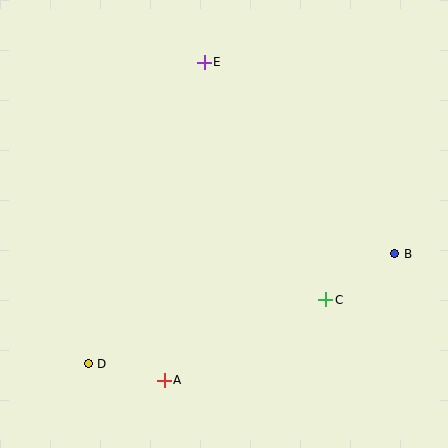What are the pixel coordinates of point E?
Point E is at (204, 62).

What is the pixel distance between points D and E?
The distance between D and E is 323 pixels.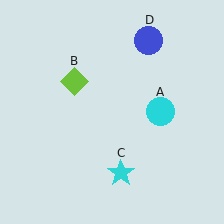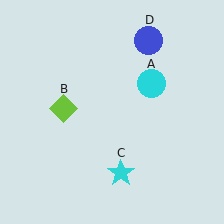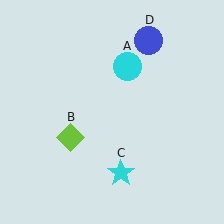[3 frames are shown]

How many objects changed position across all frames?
2 objects changed position: cyan circle (object A), lime diamond (object B).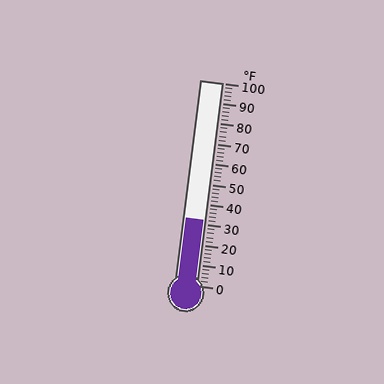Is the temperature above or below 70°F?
The temperature is below 70°F.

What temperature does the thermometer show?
The thermometer shows approximately 32°F.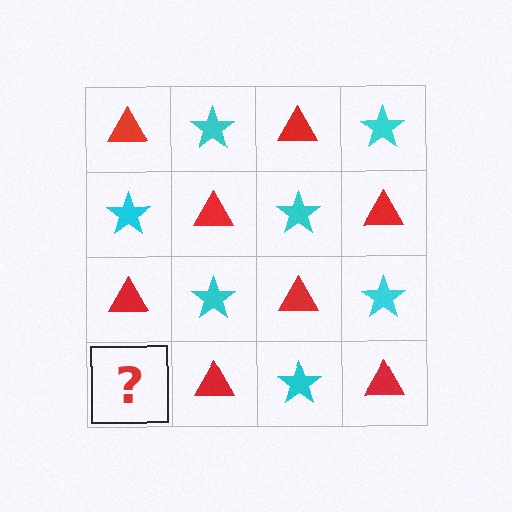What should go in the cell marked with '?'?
The missing cell should contain a cyan star.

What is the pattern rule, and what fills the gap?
The rule is that it alternates red triangle and cyan star in a checkerboard pattern. The gap should be filled with a cyan star.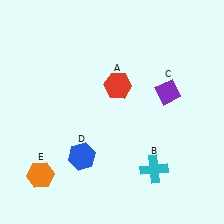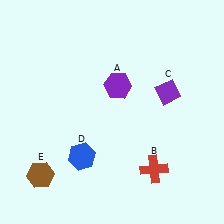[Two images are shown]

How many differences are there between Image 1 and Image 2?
There are 3 differences between the two images.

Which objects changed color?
A changed from red to purple. B changed from cyan to red. E changed from orange to brown.